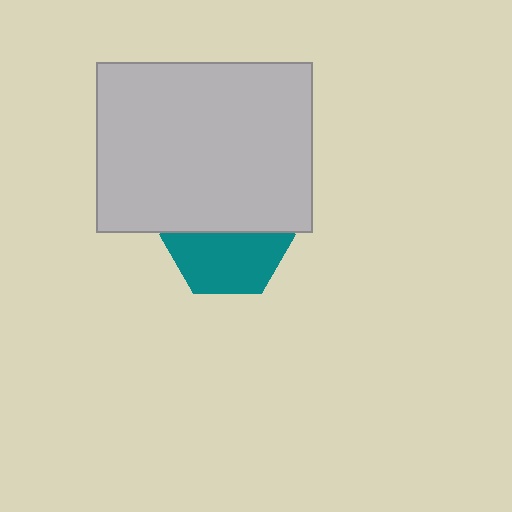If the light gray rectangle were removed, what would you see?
You would see the complete teal hexagon.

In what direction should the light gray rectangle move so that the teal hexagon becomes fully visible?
The light gray rectangle should move up. That is the shortest direction to clear the overlap and leave the teal hexagon fully visible.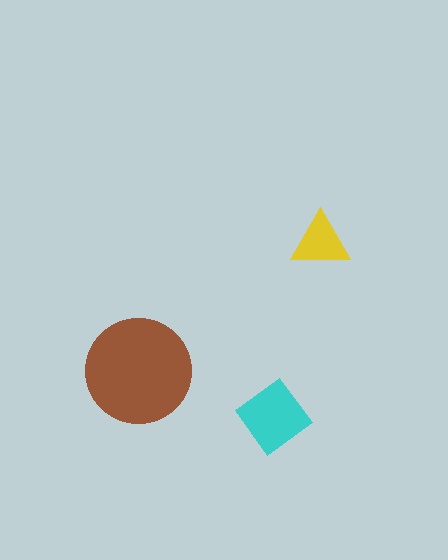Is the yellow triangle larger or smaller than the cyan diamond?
Smaller.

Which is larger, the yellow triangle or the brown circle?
The brown circle.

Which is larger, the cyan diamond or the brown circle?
The brown circle.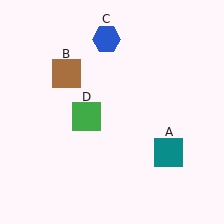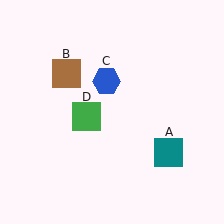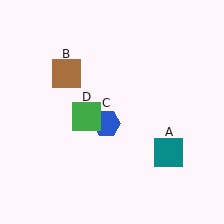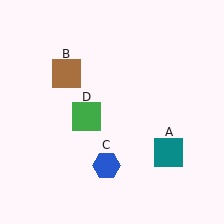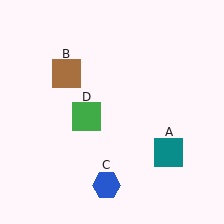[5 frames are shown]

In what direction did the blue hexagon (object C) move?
The blue hexagon (object C) moved down.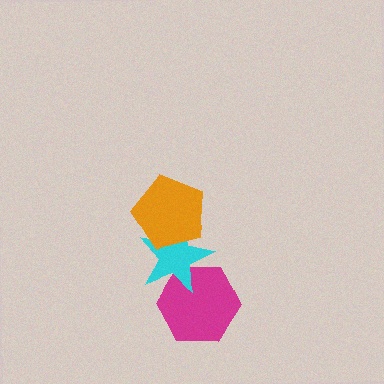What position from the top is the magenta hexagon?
The magenta hexagon is 3rd from the top.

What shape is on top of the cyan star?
The orange pentagon is on top of the cyan star.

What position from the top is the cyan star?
The cyan star is 2nd from the top.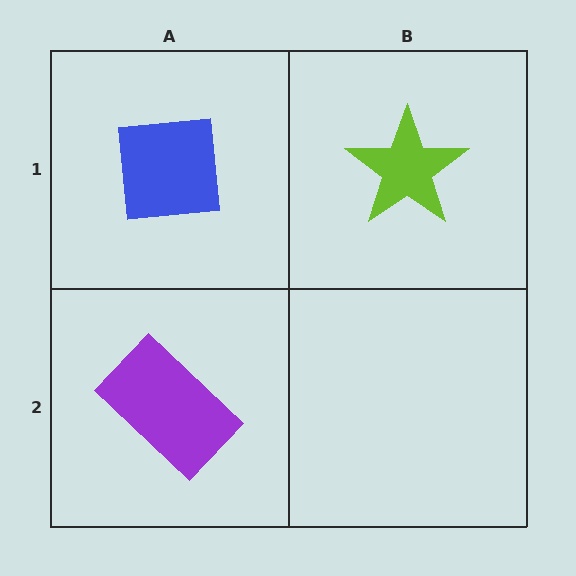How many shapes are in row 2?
1 shape.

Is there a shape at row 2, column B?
No, that cell is empty.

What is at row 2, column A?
A purple rectangle.